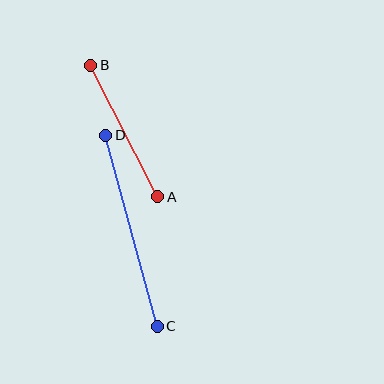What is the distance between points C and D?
The distance is approximately 198 pixels.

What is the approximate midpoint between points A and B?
The midpoint is at approximately (124, 131) pixels.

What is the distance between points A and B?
The distance is approximately 148 pixels.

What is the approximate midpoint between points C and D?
The midpoint is at approximately (131, 231) pixels.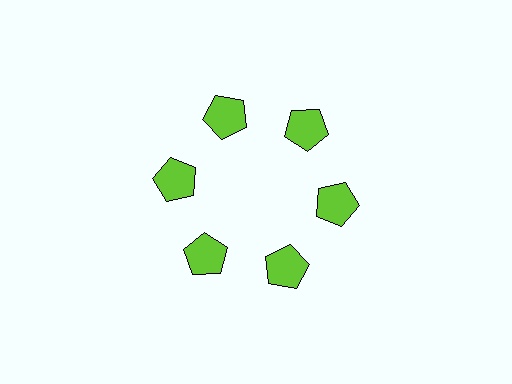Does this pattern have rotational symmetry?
Yes, this pattern has 6-fold rotational symmetry. It looks the same after rotating 60 degrees around the center.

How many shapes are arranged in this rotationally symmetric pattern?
There are 6 shapes, arranged in 6 groups of 1.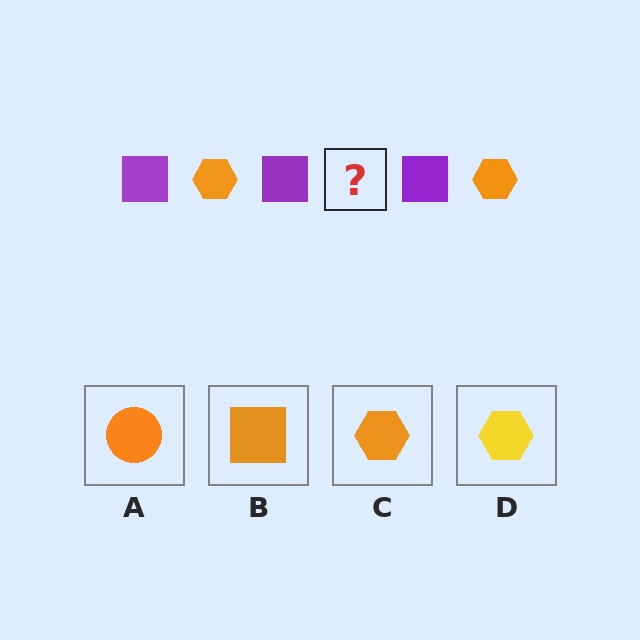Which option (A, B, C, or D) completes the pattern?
C.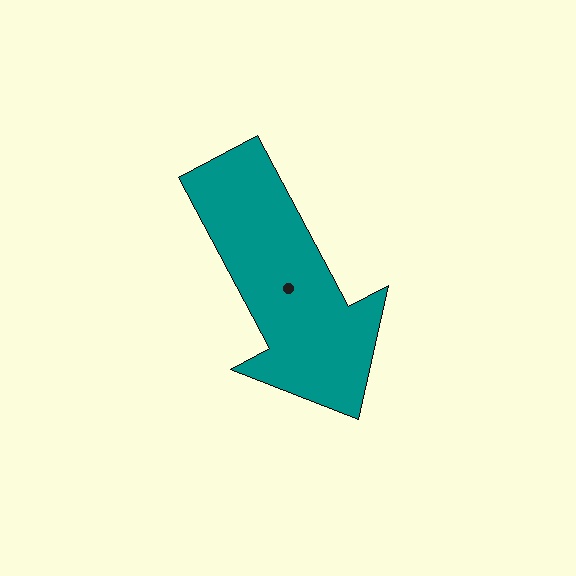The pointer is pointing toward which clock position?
Roughly 5 o'clock.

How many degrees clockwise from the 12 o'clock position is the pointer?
Approximately 152 degrees.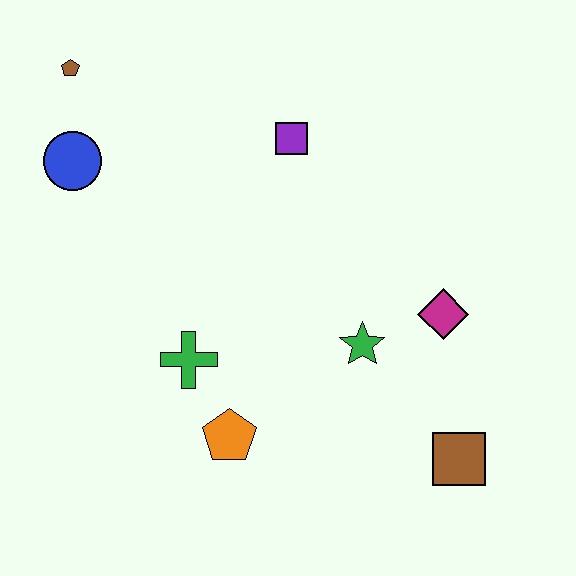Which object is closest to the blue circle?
The brown pentagon is closest to the blue circle.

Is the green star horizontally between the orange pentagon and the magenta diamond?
Yes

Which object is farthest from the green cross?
The brown pentagon is farthest from the green cross.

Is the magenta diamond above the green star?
Yes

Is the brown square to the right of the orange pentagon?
Yes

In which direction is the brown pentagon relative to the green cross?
The brown pentagon is above the green cross.